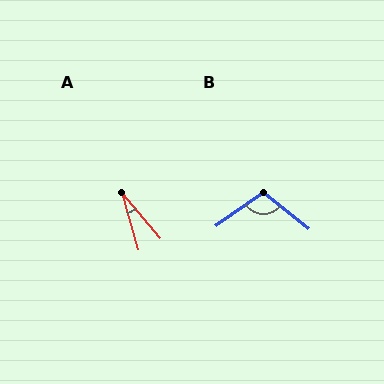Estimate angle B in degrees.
Approximately 106 degrees.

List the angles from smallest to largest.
A (25°), B (106°).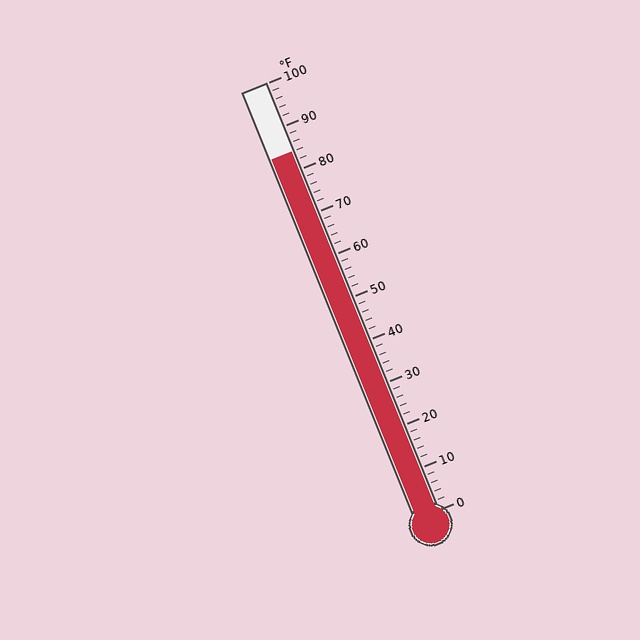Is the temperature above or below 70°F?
The temperature is above 70°F.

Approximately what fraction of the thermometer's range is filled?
The thermometer is filled to approximately 85% of its range.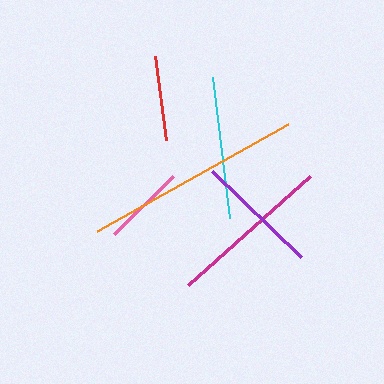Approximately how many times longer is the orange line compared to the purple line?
The orange line is approximately 1.8 times the length of the purple line.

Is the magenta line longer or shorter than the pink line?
The magenta line is longer than the pink line.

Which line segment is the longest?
The orange line is the longest at approximately 219 pixels.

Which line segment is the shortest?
The pink line is the shortest at approximately 83 pixels.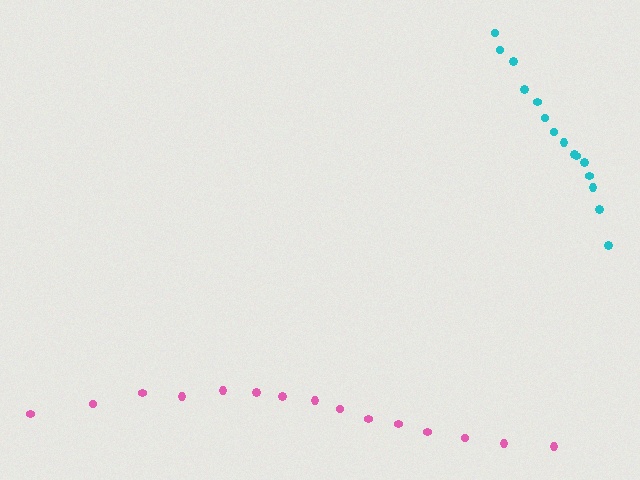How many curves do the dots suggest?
There are 2 distinct paths.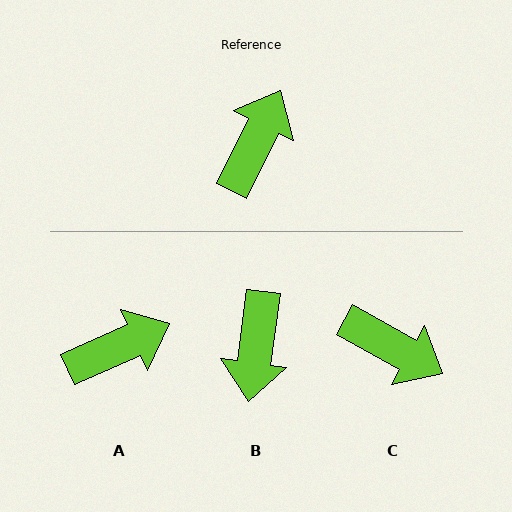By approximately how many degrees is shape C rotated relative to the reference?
Approximately 93 degrees clockwise.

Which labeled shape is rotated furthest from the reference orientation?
B, about 161 degrees away.